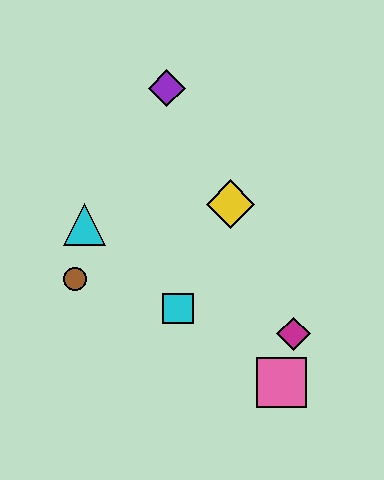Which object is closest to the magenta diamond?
The pink square is closest to the magenta diamond.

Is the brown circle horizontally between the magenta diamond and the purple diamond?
No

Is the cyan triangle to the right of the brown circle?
Yes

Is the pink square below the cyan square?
Yes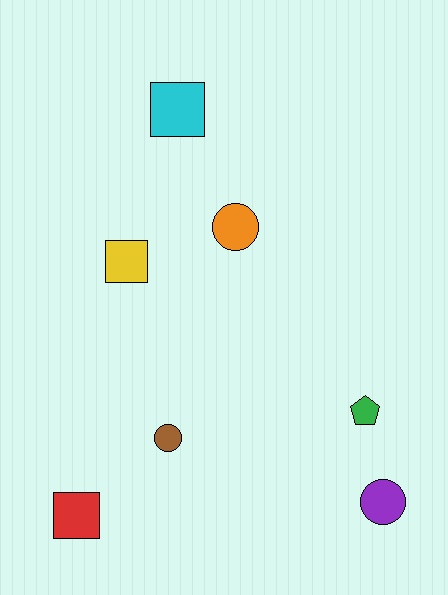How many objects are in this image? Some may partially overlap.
There are 7 objects.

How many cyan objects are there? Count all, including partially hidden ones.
There is 1 cyan object.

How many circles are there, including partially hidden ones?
There are 3 circles.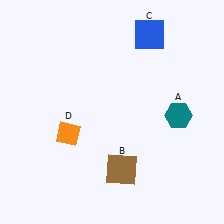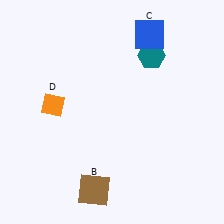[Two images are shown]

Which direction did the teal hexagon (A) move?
The teal hexagon (A) moved up.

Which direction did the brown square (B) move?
The brown square (B) moved left.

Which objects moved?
The objects that moved are: the teal hexagon (A), the brown square (B), the orange diamond (D).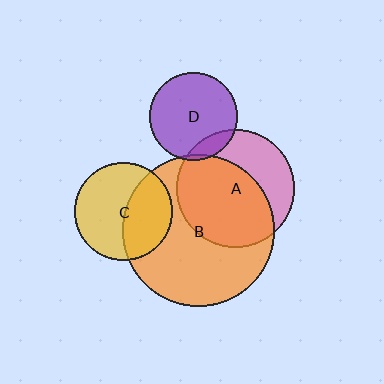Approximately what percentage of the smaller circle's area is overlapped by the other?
Approximately 60%.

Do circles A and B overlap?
Yes.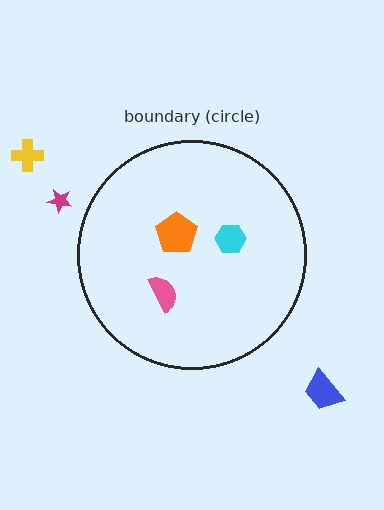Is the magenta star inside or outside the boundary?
Outside.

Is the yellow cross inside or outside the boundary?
Outside.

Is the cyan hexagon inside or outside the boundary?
Inside.